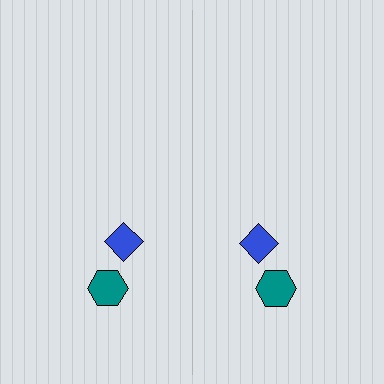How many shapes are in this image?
There are 4 shapes in this image.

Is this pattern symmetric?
Yes, this pattern has bilateral (reflection) symmetry.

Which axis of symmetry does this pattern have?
The pattern has a vertical axis of symmetry running through the center of the image.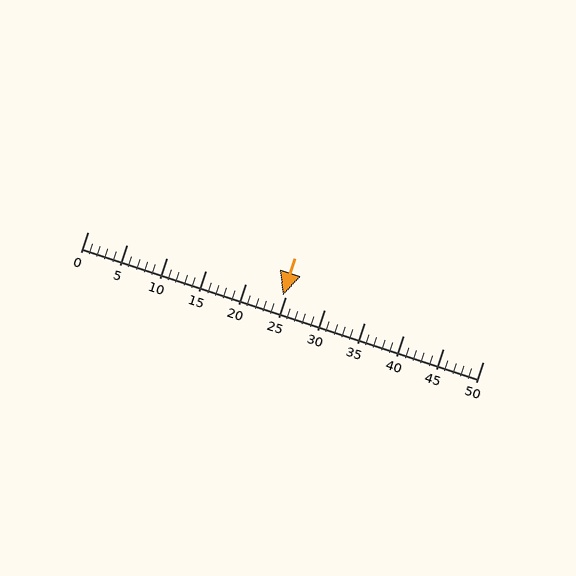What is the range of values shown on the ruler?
The ruler shows values from 0 to 50.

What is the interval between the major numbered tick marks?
The major tick marks are spaced 5 units apart.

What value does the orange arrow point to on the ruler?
The orange arrow points to approximately 25.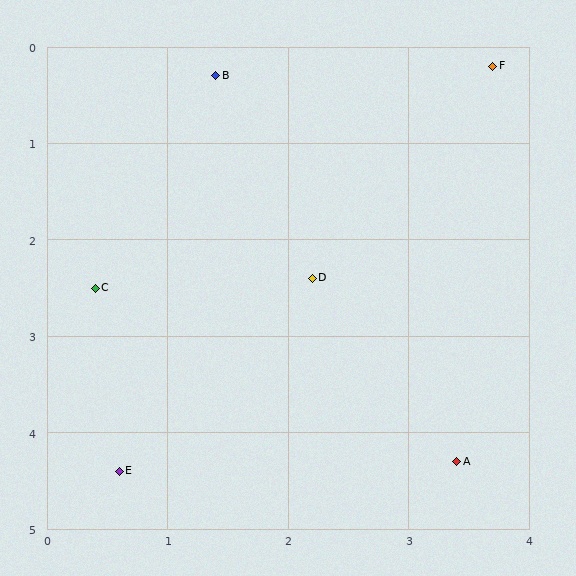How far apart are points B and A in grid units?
Points B and A are about 4.5 grid units apart.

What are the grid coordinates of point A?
Point A is at approximately (3.4, 4.3).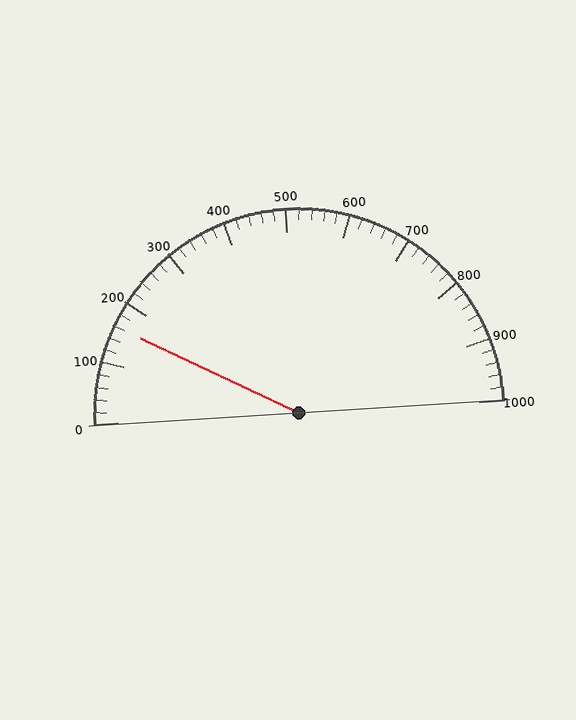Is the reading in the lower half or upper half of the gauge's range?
The reading is in the lower half of the range (0 to 1000).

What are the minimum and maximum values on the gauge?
The gauge ranges from 0 to 1000.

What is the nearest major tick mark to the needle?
The nearest major tick mark is 200.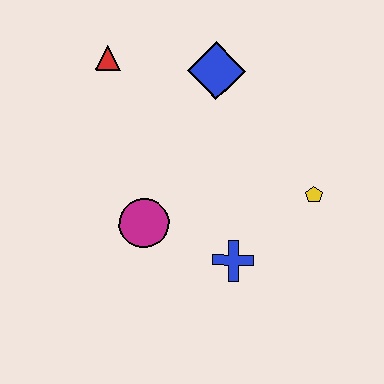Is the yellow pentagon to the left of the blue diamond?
No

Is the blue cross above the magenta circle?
No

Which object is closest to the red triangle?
The blue diamond is closest to the red triangle.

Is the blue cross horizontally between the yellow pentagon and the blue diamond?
Yes